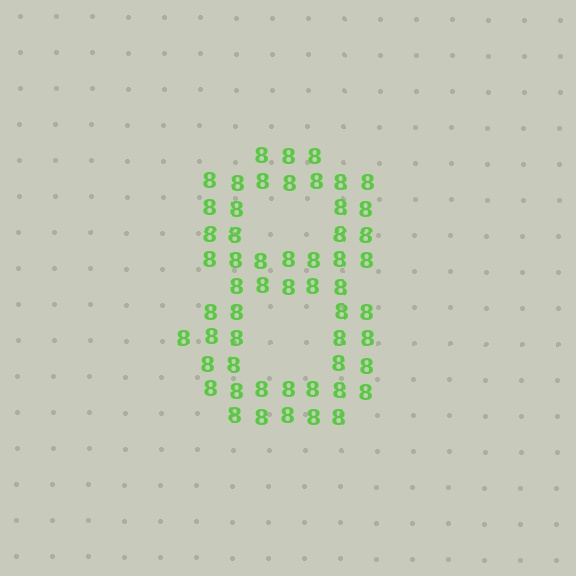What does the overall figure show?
The overall figure shows the digit 8.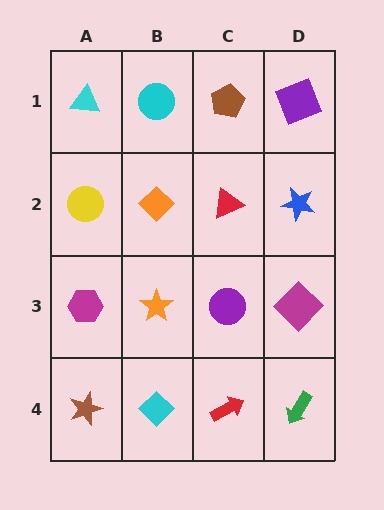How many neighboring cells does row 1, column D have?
2.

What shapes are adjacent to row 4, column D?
A magenta diamond (row 3, column D), a red arrow (row 4, column C).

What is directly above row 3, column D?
A blue star.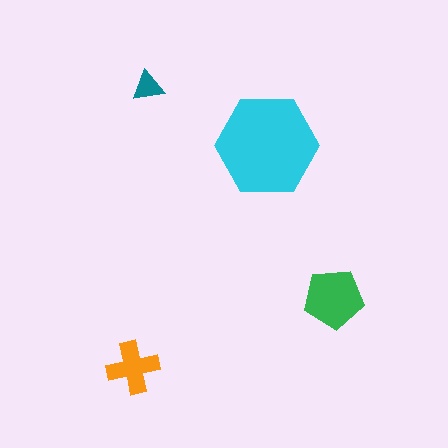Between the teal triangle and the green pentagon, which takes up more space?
The green pentagon.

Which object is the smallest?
The teal triangle.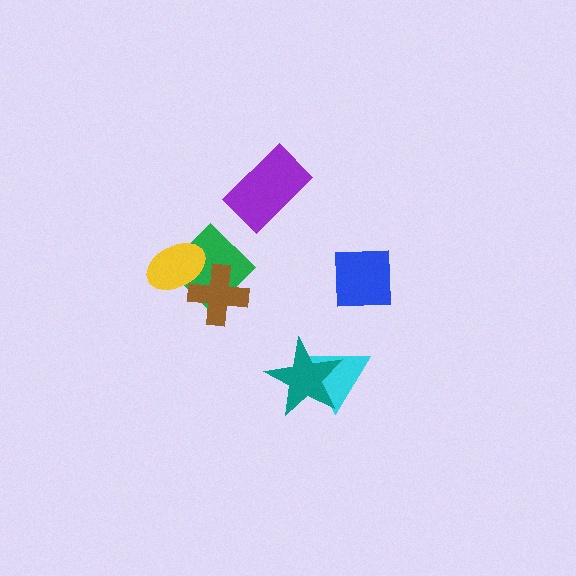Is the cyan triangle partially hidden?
Yes, it is partially covered by another shape.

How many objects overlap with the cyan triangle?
1 object overlaps with the cyan triangle.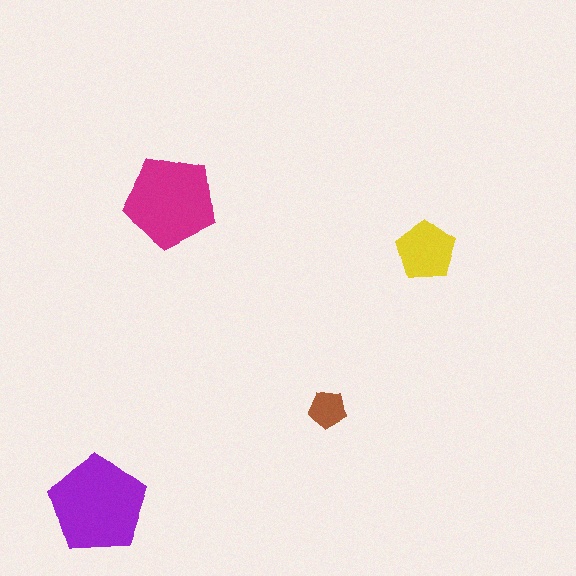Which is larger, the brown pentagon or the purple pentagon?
The purple one.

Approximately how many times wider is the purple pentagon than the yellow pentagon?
About 1.5 times wider.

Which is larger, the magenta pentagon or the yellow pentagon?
The magenta one.